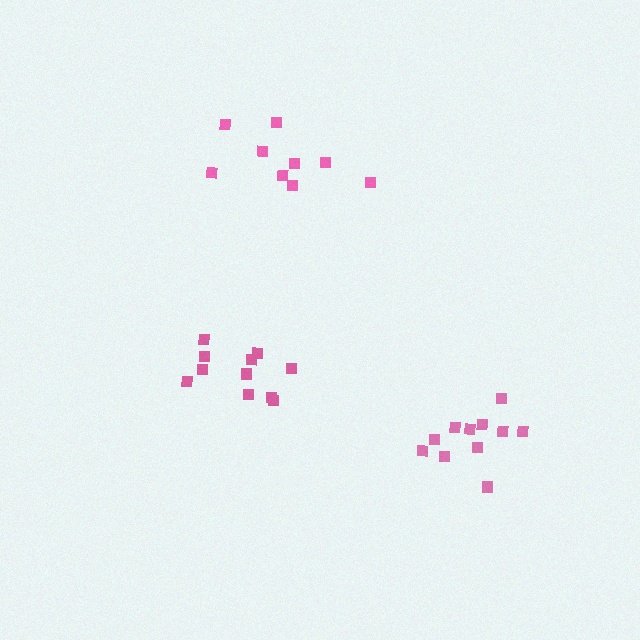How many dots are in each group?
Group 1: 9 dots, Group 2: 11 dots, Group 3: 11 dots (31 total).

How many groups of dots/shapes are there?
There are 3 groups.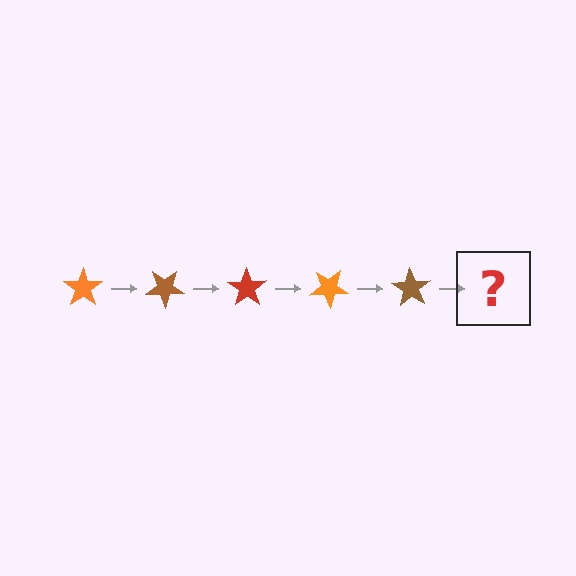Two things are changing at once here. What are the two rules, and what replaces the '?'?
The two rules are that it rotates 35 degrees each step and the color cycles through orange, brown, and red. The '?' should be a red star, rotated 175 degrees from the start.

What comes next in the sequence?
The next element should be a red star, rotated 175 degrees from the start.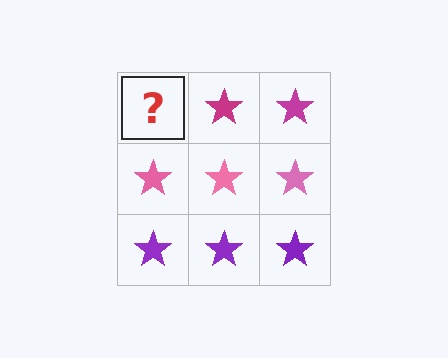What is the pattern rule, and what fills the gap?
The rule is that each row has a consistent color. The gap should be filled with a magenta star.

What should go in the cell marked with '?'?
The missing cell should contain a magenta star.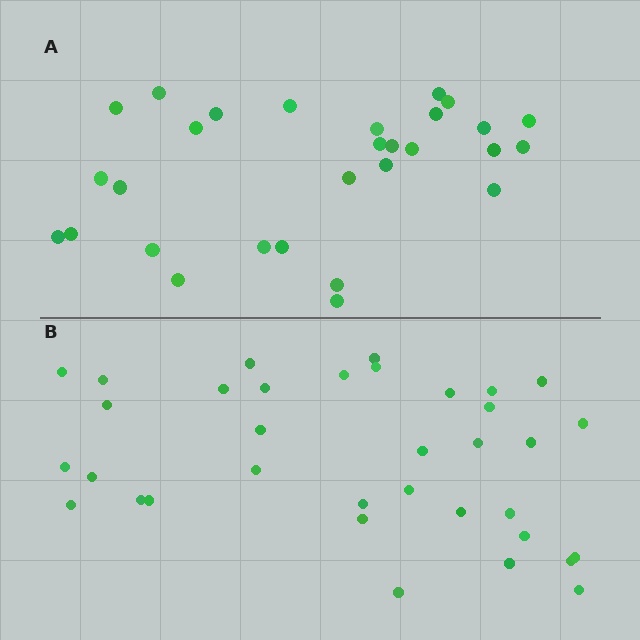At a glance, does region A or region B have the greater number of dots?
Region B (the bottom region) has more dots.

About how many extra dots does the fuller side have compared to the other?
Region B has about 6 more dots than region A.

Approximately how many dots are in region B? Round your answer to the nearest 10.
About 40 dots. (The exact count is 35, which rounds to 40.)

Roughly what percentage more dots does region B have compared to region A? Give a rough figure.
About 20% more.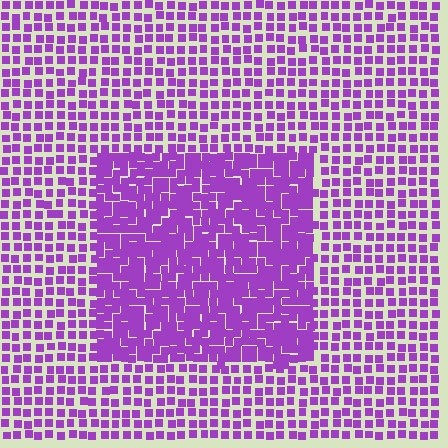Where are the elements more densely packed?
The elements are more densely packed inside the rectangle boundary.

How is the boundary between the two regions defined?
The boundary is defined by a change in element density (approximately 1.9x ratio). All elements are the same color, size, and shape.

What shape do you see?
I see a rectangle.